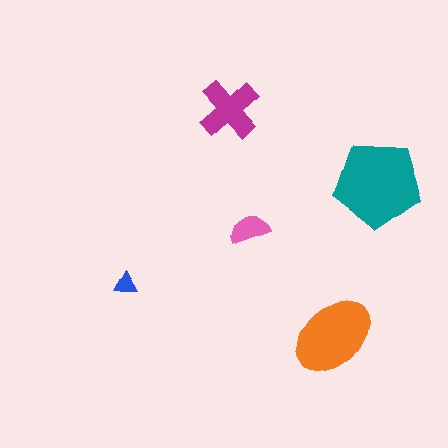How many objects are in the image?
There are 5 objects in the image.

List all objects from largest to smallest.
The teal pentagon, the orange ellipse, the magenta cross, the pink semicircle, the blue triangle.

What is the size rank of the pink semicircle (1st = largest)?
4th.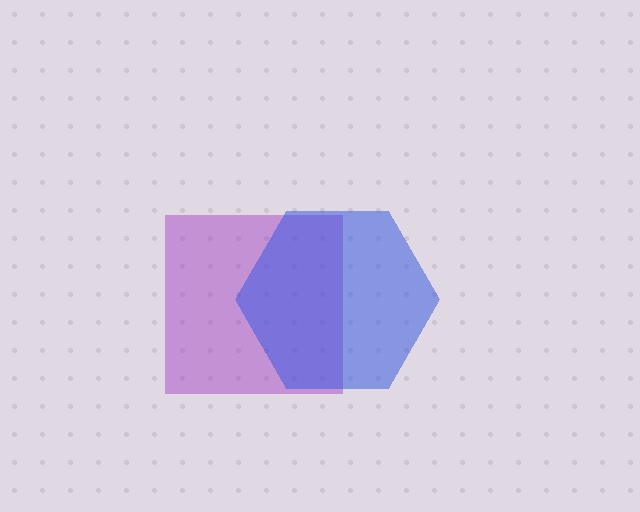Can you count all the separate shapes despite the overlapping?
Yes, there are 2 separate shapes.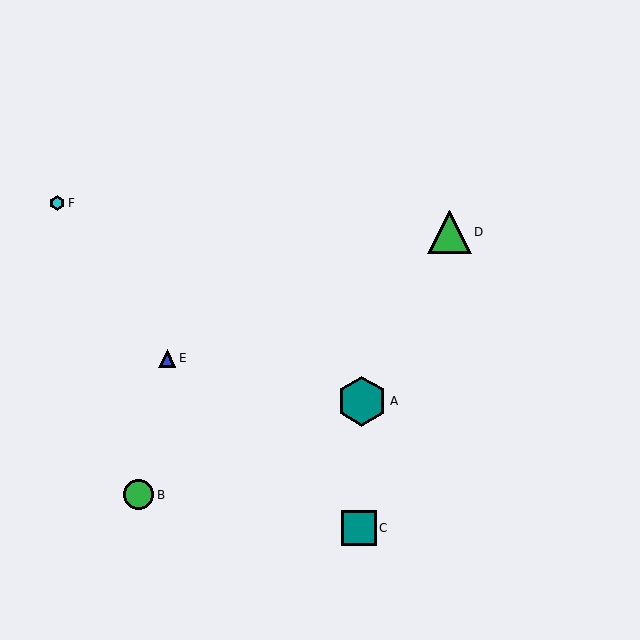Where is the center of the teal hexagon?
The center of the teal hexagon is at (362, 401).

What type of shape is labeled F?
Shape F is a cyan hexagon.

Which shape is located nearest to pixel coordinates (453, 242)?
The green triangle (labeled D) at (449, 232) is nearest to that location.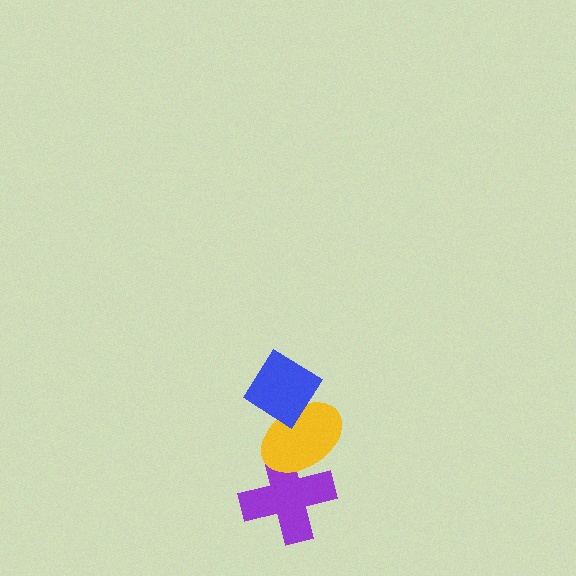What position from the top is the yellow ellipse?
The yellow ellipse is 2nd from the top.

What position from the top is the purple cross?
The purple cross is 3rd from the top.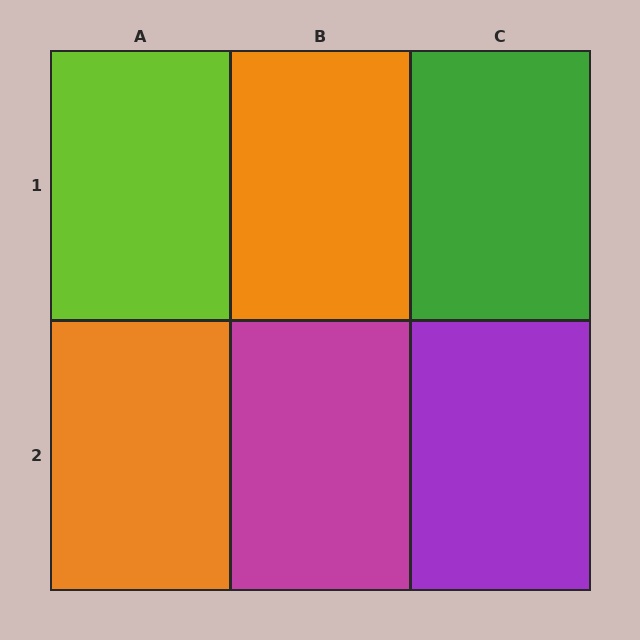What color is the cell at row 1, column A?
Lime.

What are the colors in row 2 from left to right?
Orange, magenta, purple.